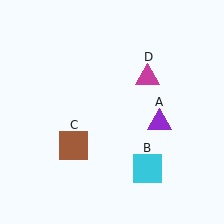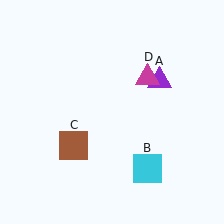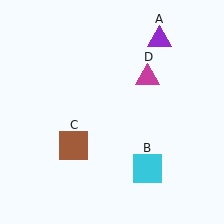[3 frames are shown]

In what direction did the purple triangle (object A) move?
The purple triangle (object A) moved up.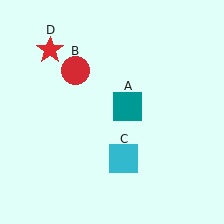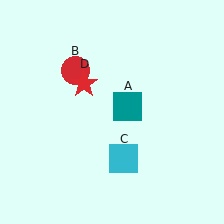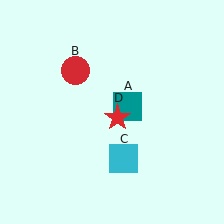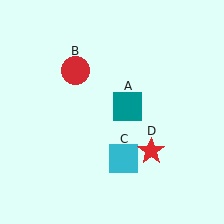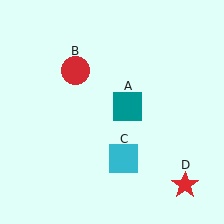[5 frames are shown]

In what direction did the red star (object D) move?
The red star (object D) moved down and to the right.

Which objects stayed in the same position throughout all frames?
Teal square (object A) and red circle (object B) and cyan square (object C) remained stationary.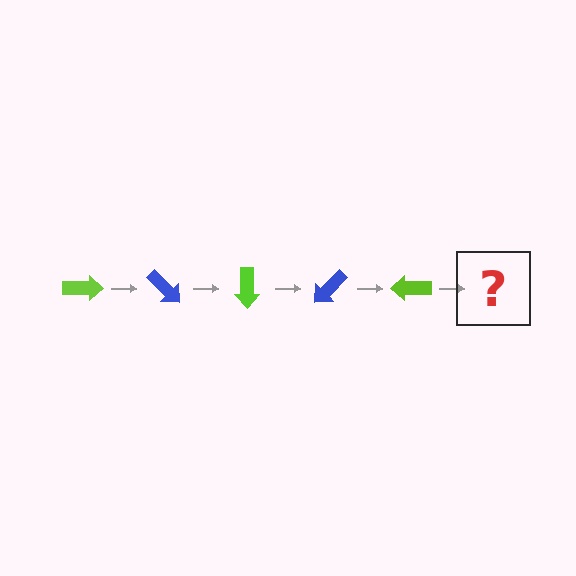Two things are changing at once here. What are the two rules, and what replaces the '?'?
The two rules are that it rotates 45 degrees each step and the color cycles through lime and blue. The '?' should be a blue arrow, rotated 225 degrees from the start.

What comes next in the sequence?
The next element should be a blue arrow, rotated 225 degrees from the start.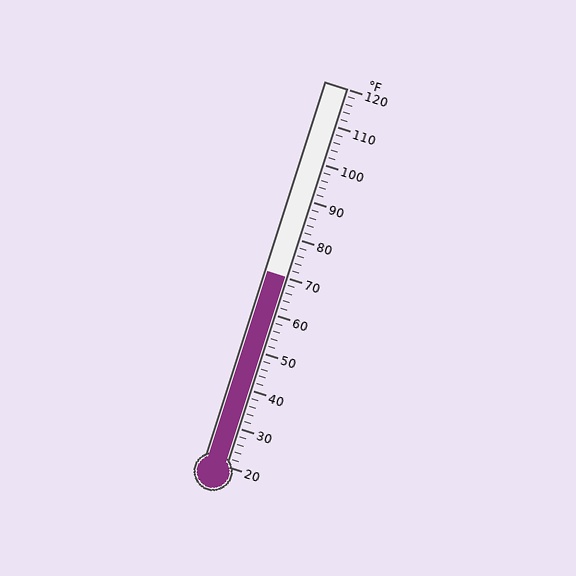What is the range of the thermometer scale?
The thermometer scale ranges from 20°F to 120°F.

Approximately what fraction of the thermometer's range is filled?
The thermometer is filled to approximately 50% of its range.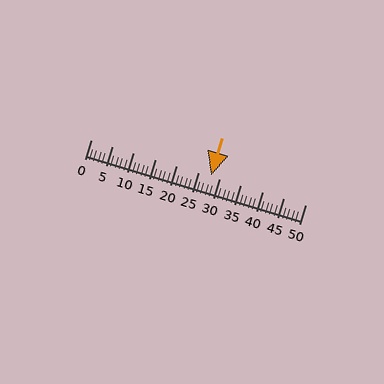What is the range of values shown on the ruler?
The ruler shows values from 0 to 50.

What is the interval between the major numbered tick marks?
The major tick marks are spaced 5 units apart.